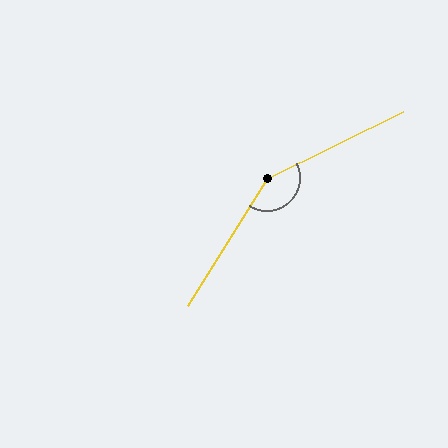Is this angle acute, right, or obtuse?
It is obtuse.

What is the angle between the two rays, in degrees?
Approximately 148 degrees.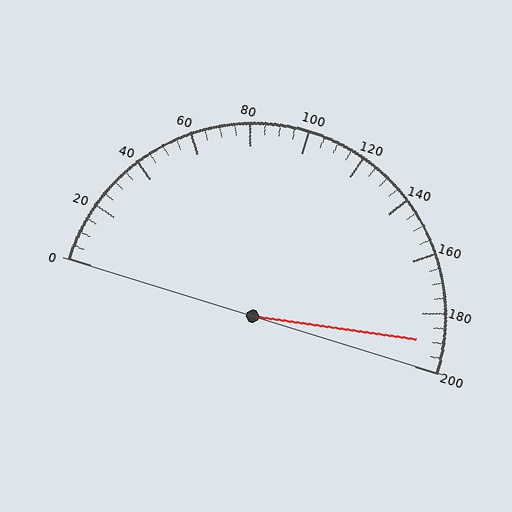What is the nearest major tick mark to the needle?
The nearest major tick mark is 200.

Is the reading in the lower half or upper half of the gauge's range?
The reading is in the upper half of the range (0 to 200).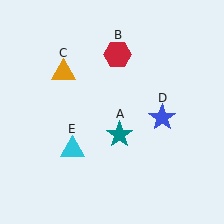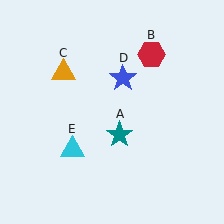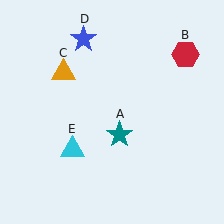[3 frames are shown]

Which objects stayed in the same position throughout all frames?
Teal star (object A) and orange triangle (object C) and cyan triangle (object E) remained stationary.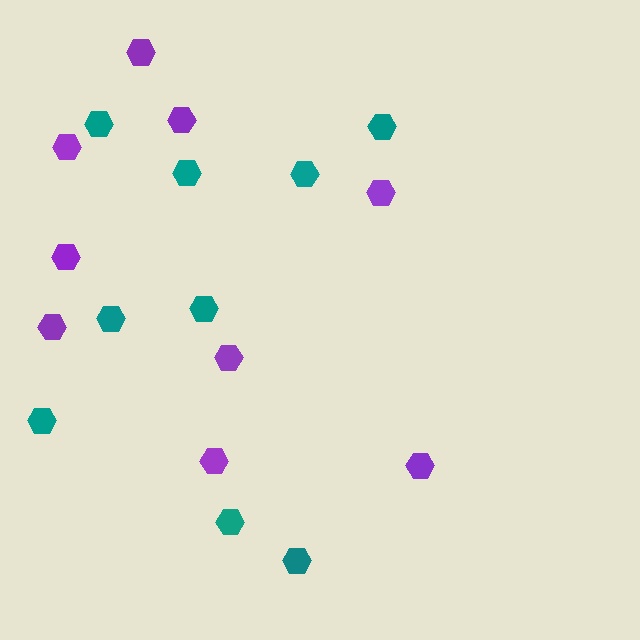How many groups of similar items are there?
There are 2 groups: one group of purple hexagons (9) and one group of teal hexagons (9).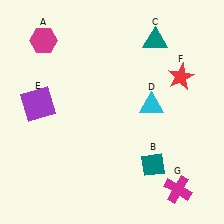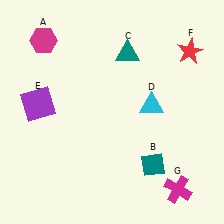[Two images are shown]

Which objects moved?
The objects that moved are: the teal triangle (C), the red star (F).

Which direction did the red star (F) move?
The red star (F) moved up.